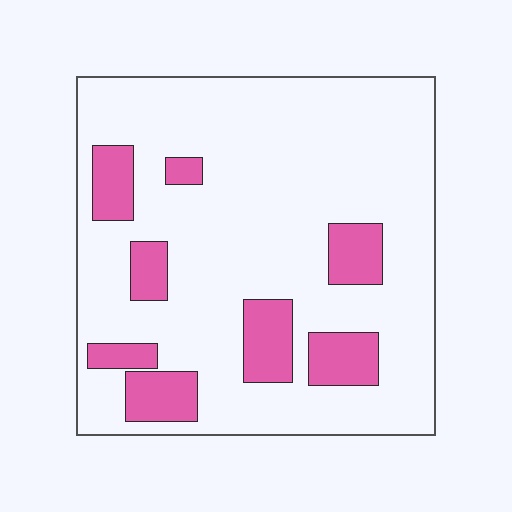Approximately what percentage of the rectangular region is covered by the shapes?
Approximately 20%.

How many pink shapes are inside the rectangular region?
8.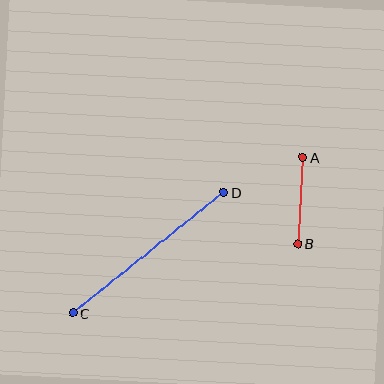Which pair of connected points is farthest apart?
Points C and D are farthest apart.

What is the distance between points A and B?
The distance is approximately 86 pixels.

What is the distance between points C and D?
The distance is approximately 193 pixels.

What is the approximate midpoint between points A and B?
The midpoint is at approximately (300, 201) pixels.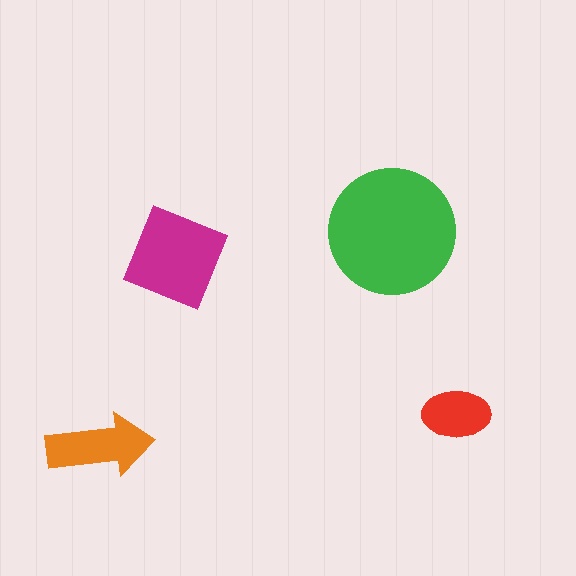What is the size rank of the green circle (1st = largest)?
1st.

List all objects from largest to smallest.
The green circle, the magenta square, the orange arrow, the red ellipse.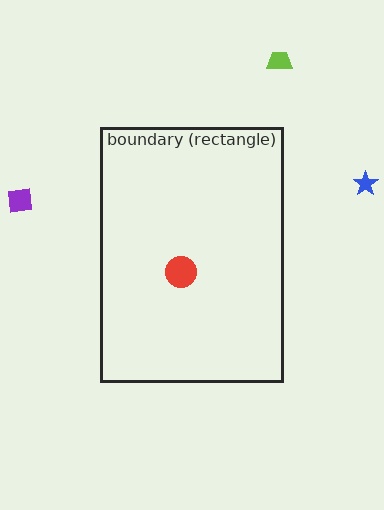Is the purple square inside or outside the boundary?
Outside.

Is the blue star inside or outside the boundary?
Outside.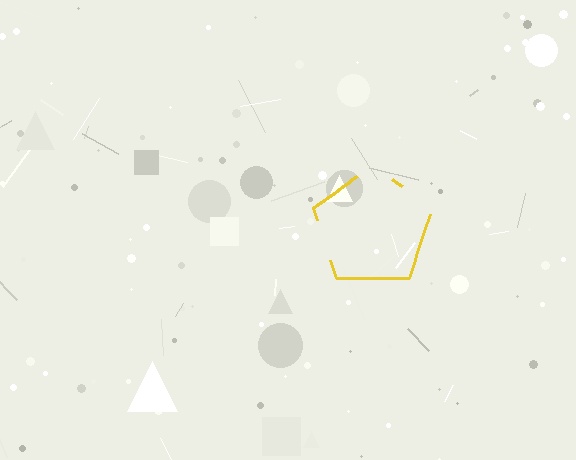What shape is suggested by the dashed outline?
The dashed outline suggests a pentagon.